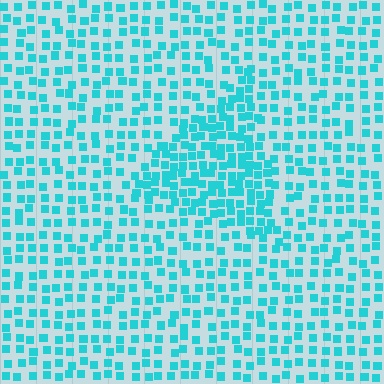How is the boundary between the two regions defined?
The boundary is defined by a change in element density (approximately 1.8x ratio). All elements are the same color, size, and shape.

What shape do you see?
I see a triangle.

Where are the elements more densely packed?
The elements are more densely packed inside the triangle boundary.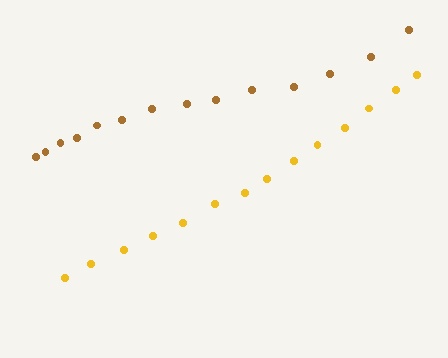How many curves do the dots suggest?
There are 2 distinct paths.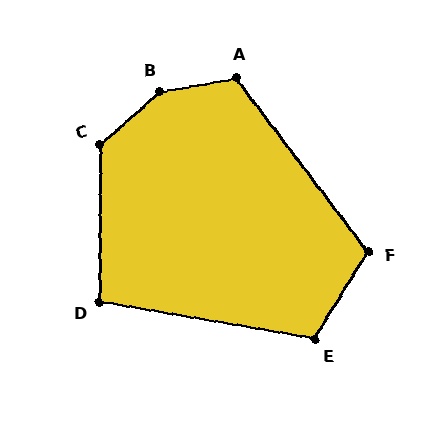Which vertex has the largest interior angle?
B, at approximately 149 degrees.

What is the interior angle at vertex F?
Approximately 112 degrees (obtuse).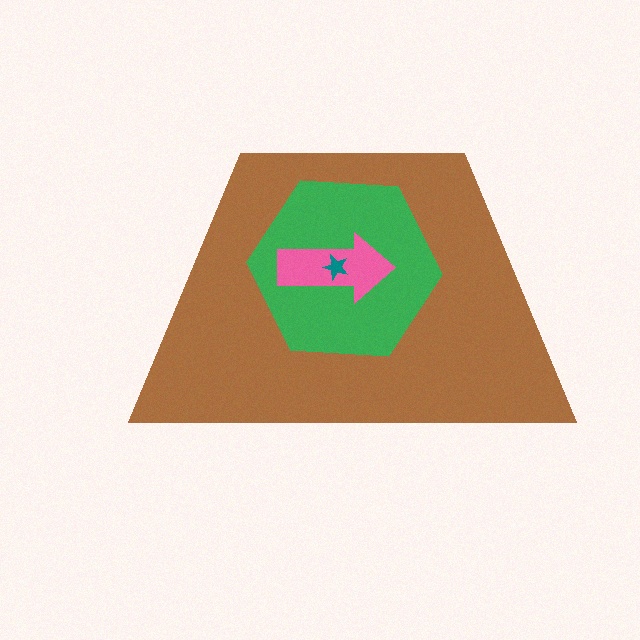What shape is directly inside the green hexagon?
The pink arrow.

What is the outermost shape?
The brown trapezoid.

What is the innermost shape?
The teal star.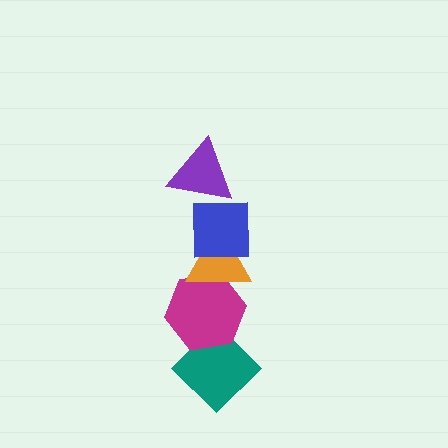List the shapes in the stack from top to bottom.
From top to bottom: the purple triangle, the blue square, the orange triangle, the magenta hexagon, the teal diamond.